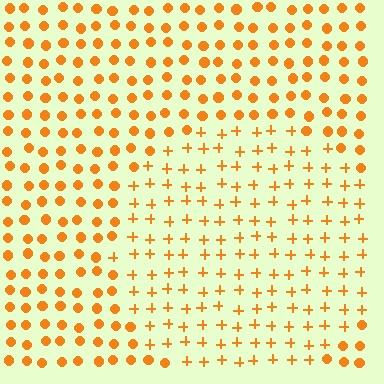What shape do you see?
I see a circle.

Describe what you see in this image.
The image is filled with small orange elements arranged in a uniform grid. A circle-shaped region contains plus signs, while the surrounding area contains circles. The boundary is defined purely by the change in element shape.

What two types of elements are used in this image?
The image uses plus signs inside the circle region and circles outside it.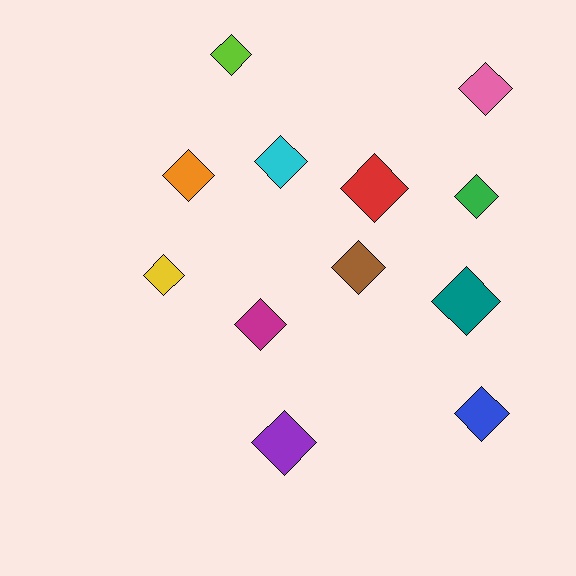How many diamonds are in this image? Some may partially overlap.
There are 12 diamonds.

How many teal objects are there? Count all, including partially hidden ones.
There is 1 teal object.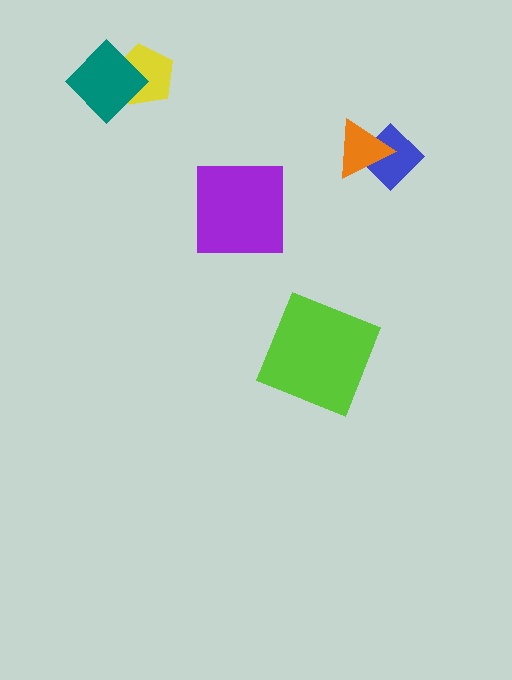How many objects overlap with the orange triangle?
1 object overlaps with the orange triangle.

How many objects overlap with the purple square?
0 objects overlap with the purple square.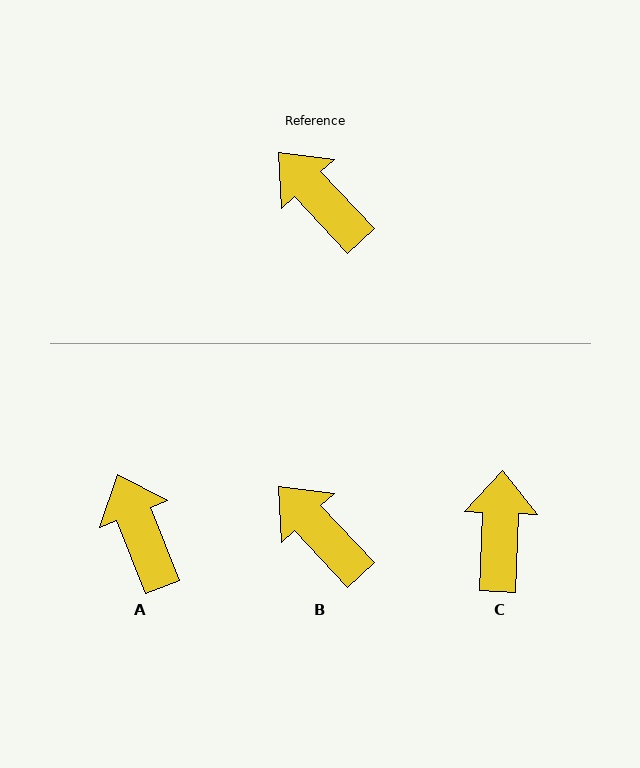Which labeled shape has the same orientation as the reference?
B.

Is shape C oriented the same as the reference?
No, it is off by about 46 degrees.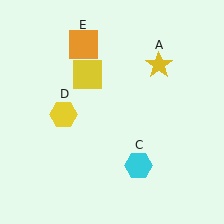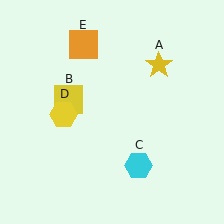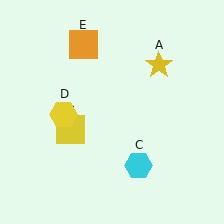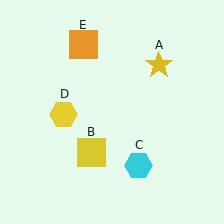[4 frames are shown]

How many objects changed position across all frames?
1 object changed position: yellow square (object B).